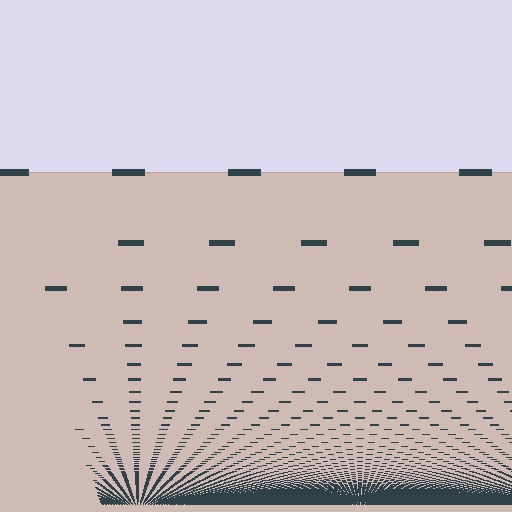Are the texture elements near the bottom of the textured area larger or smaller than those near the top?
Smaller. The gradient is inverted — elements near the bottom are smaller and denser.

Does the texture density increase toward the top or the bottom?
Density increases toward the bottom.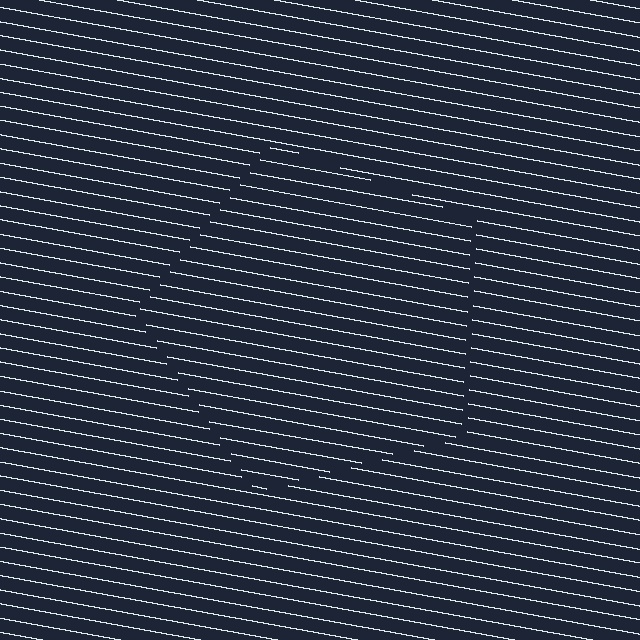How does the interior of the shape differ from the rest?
The interior of the shape contains the same grating, shifted by half a period — the contour is defined by the phase discontinuity where line-ends from the inner and outer gratings abut.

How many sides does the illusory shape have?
5 sides — the line-ends trace a pentagon.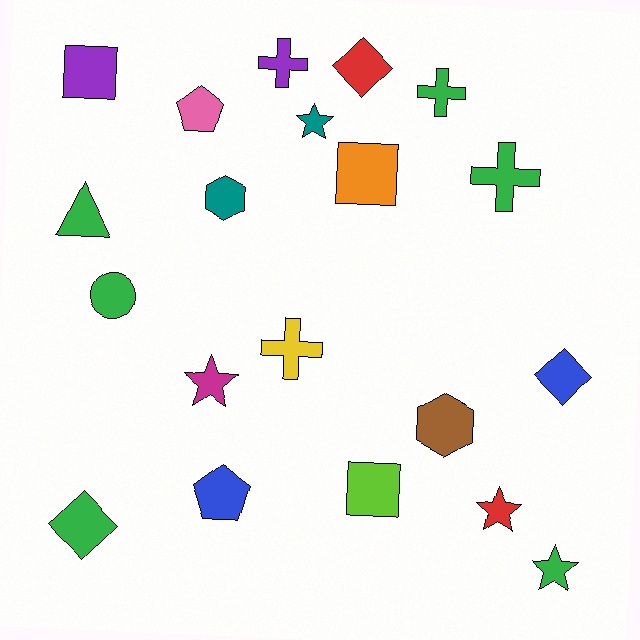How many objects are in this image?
There are 20 objects.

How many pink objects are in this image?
There is 1 pink object.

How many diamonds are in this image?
There are 3 diamonds.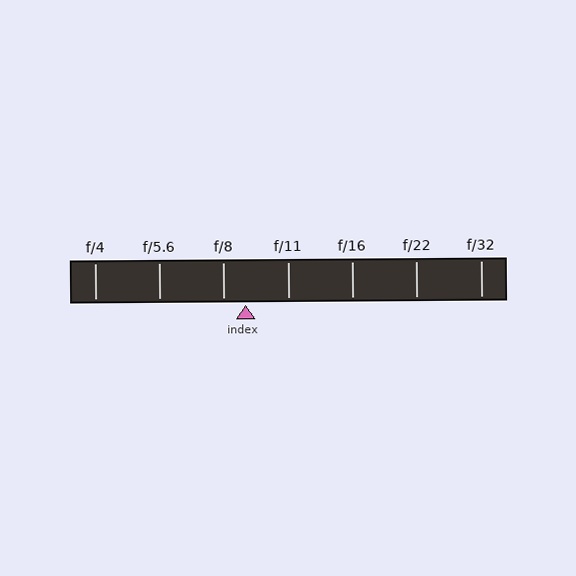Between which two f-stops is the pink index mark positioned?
The index mark is between f/8 and f/11.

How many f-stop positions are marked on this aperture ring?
There are 7 f-stop positions marked.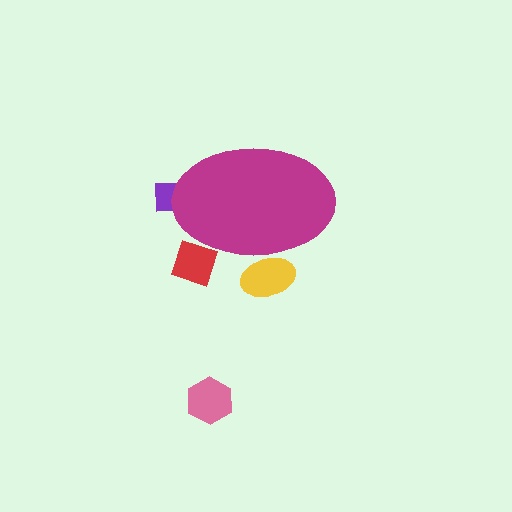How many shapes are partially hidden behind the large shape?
3 shapes are partially hidden.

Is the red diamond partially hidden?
Yes, the red diamond is partially hidden behind the magenta ellipse.